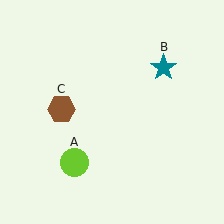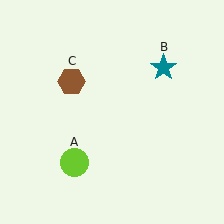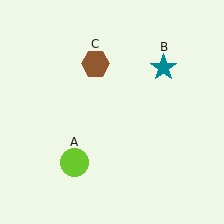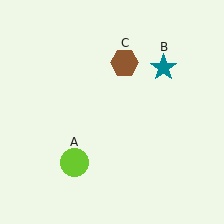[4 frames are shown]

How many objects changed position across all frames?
1 object changed position: brown hexagon (object C).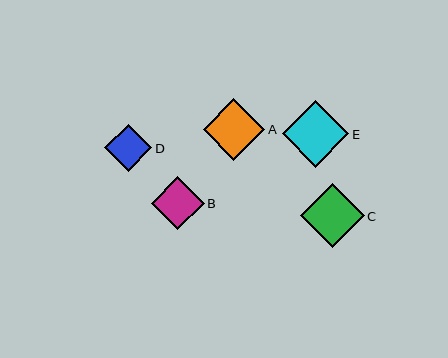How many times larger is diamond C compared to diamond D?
Diamond C is approximately 1.3 times the size of diamond D.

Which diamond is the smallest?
Diamond D is the smallest with a size of approximately 48 pixels.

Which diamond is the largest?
Diamond E is the largest with a size of approximately 67 pixels.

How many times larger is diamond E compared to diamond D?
Diamond E is approximately 1.4 times the size of diamond D.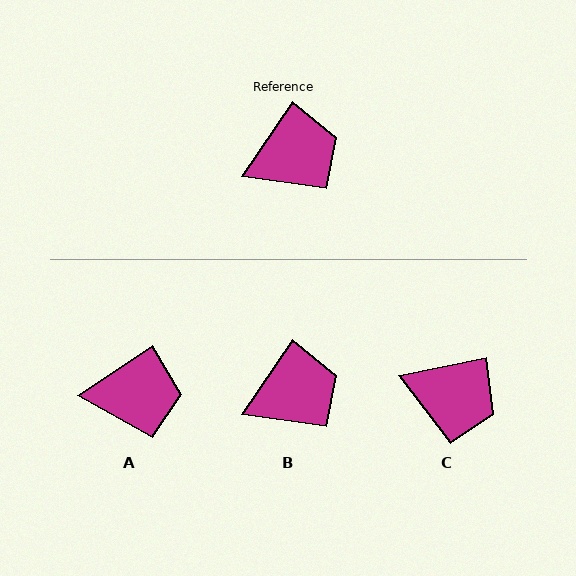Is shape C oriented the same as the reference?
No, it is off by about 44 degrees.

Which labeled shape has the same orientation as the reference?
B.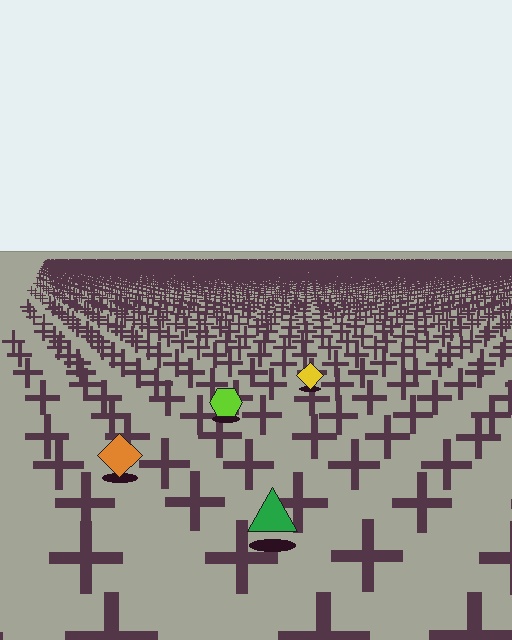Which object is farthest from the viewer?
The yellow diamond is farthest from the viewer. It appears smaller and the ground texture around it is denser.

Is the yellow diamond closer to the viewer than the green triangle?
No. The green triangle is closer — you can tell from the texture gradient: the ground texture is coarser near it.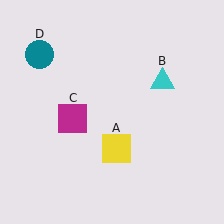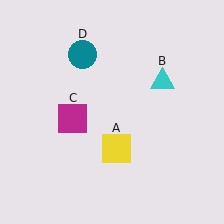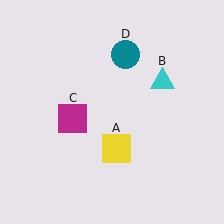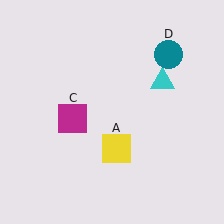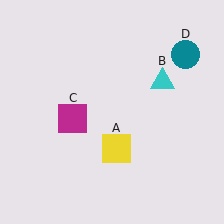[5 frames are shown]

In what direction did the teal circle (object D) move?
The teal circle (object D) moved right.